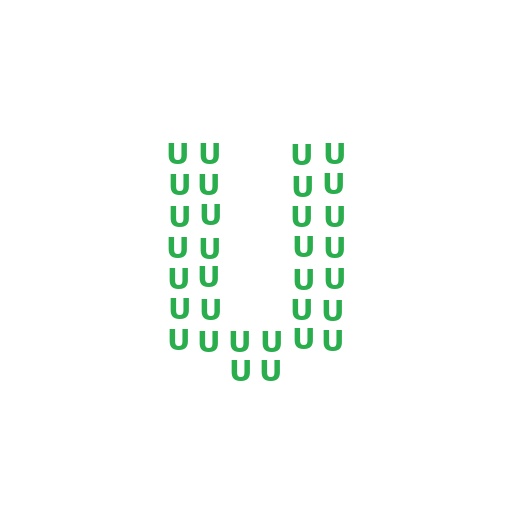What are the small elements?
The small elements are letter U's.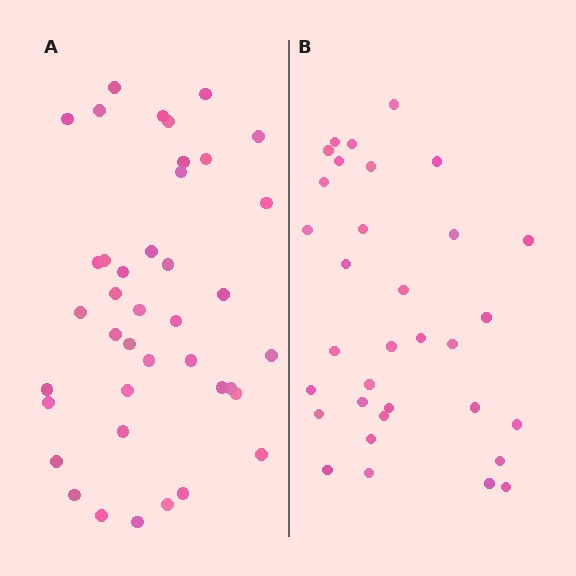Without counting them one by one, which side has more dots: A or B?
Region A (the left region) has more dots.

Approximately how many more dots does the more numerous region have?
Region A has roughly 8 or so more dots than region B.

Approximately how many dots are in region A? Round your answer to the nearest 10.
About 40 dots.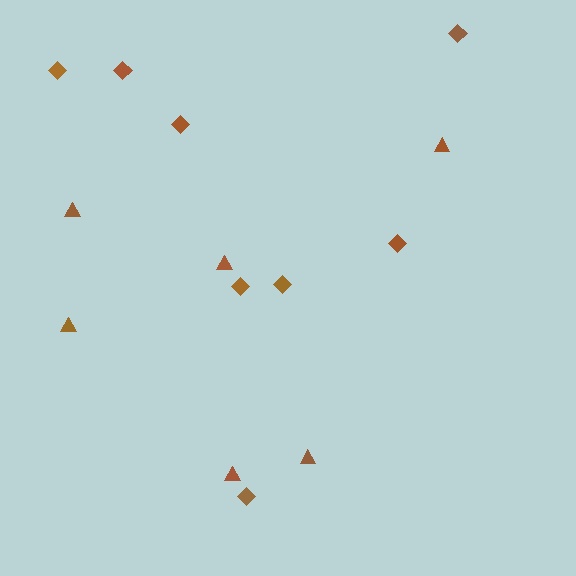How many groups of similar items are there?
There are 2 groups: one group of triangles (6) and one group of diamonds (8).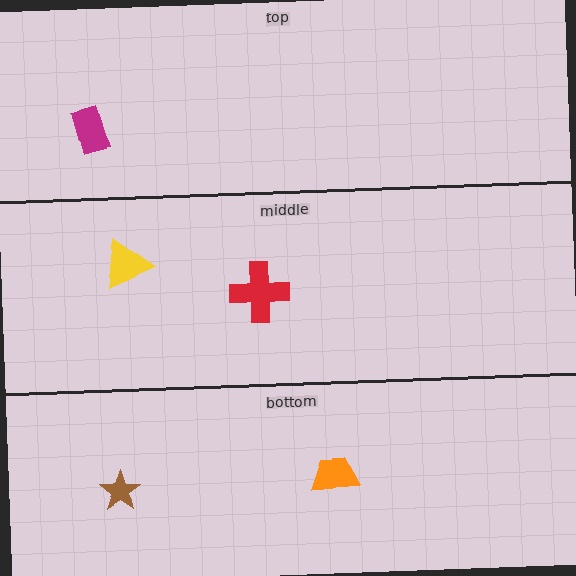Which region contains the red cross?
The middle region.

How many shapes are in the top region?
1.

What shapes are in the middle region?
The red cross, the yellow triangle.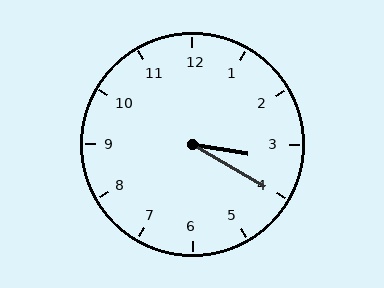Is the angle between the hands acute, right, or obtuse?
It is acute.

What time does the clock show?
3:20.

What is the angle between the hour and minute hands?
Approximately 20 degrees.